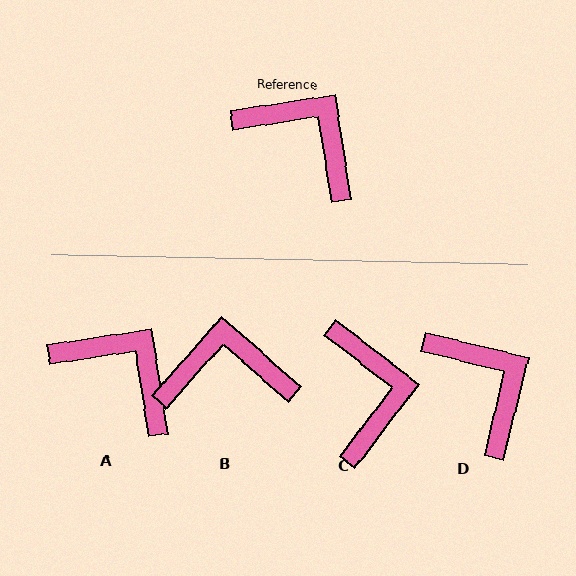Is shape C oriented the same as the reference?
No, it is off by about 46 degrees.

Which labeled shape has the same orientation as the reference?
A.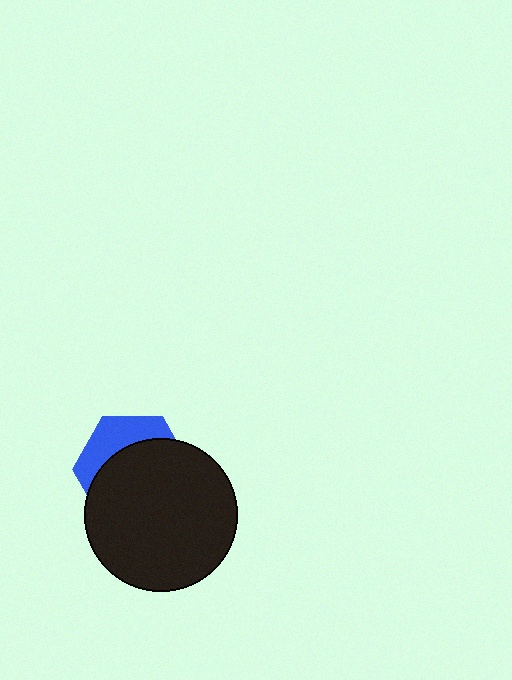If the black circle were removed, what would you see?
You would see the complete blue hexagon.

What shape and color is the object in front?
The object in front is a black circle.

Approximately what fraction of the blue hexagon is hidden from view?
Roughly 68% of the blue hexagon is hidden behind the black circle.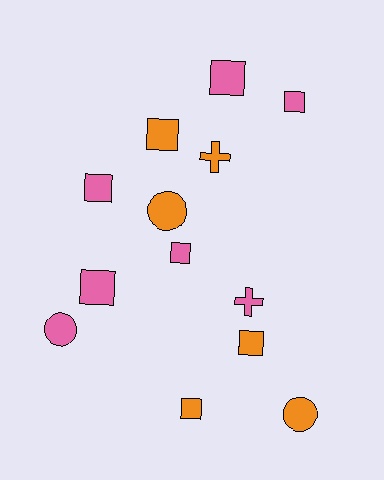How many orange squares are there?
There are 3 orange squares.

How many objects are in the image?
There are 13 objects.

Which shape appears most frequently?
Square, with 8 objects.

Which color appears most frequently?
Pink, with 7 objects.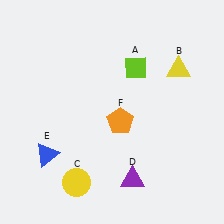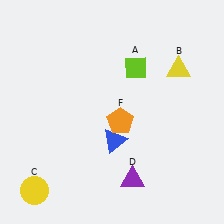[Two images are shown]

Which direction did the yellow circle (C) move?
The yellow circle (C) moved left.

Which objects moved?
The objects that moved are: the yellow circle (C), the blue triangle (E).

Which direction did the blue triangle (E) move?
The blue triangle (E) moved right.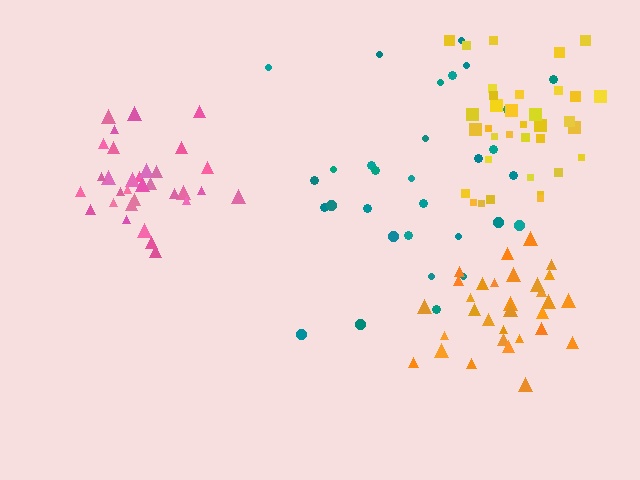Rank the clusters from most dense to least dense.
pink, yellow, orange, teal.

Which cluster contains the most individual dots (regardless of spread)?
Yellow (35).